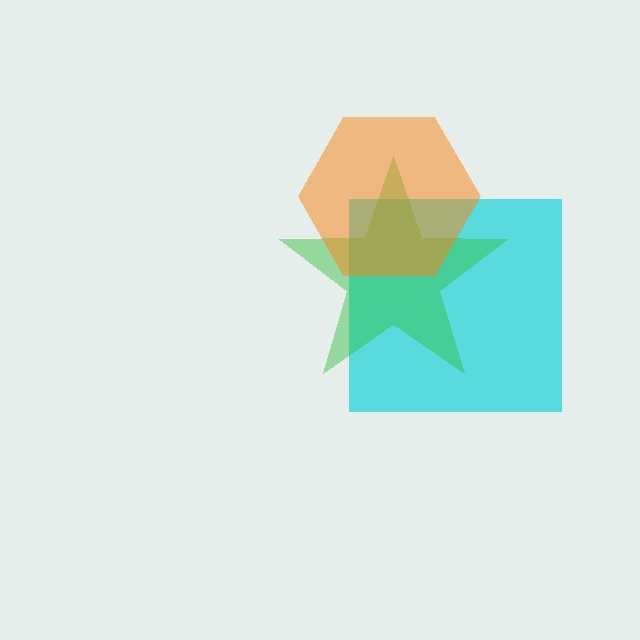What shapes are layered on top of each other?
The layered shapes are: a cyan square, a green star, an orange hexagon.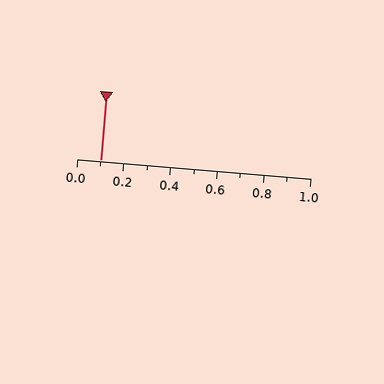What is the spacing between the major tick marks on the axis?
The major ticks are spaced 0.2 apart.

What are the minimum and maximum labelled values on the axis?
The axis runs from 0.0 to 1.0.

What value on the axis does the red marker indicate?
The marker indicates approximately 0.1.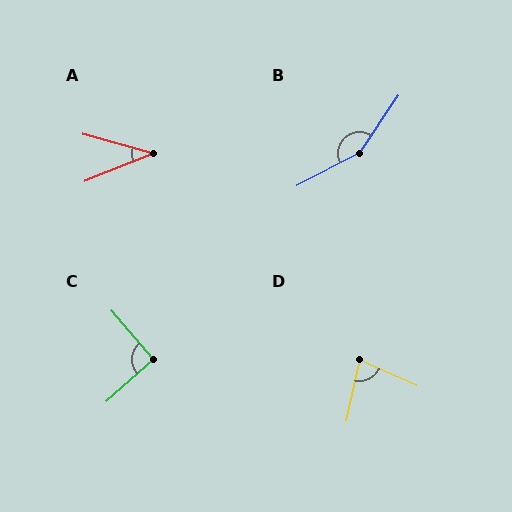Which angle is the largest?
B, at approximately 151 degrees.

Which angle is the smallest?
A, at approximately 38 degrees.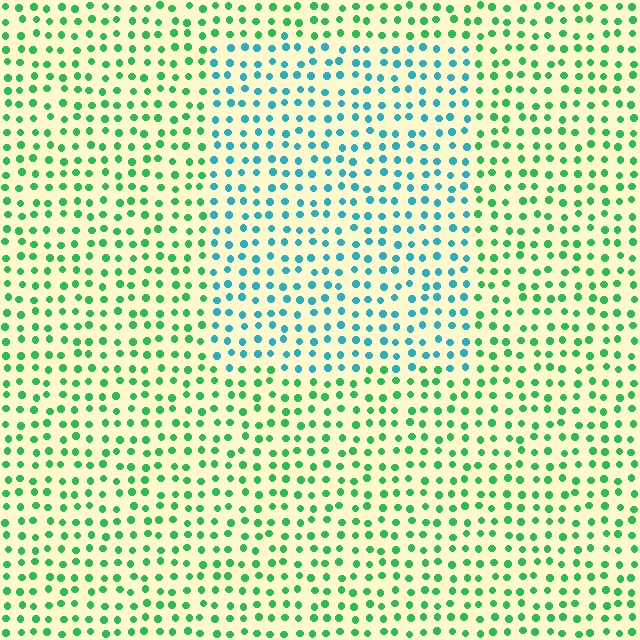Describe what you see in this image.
The image is filled with small green elements in a uniform arrangement. A rectangle-shaped region is visible where the elements are tinted to a slightly different hue, forming a subtle color boundary.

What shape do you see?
I see a rectangle.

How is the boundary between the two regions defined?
The boundary is defined purely by a slight shift in hue (about 49 degrees). Spacing, size, and orientation are identical on both sides.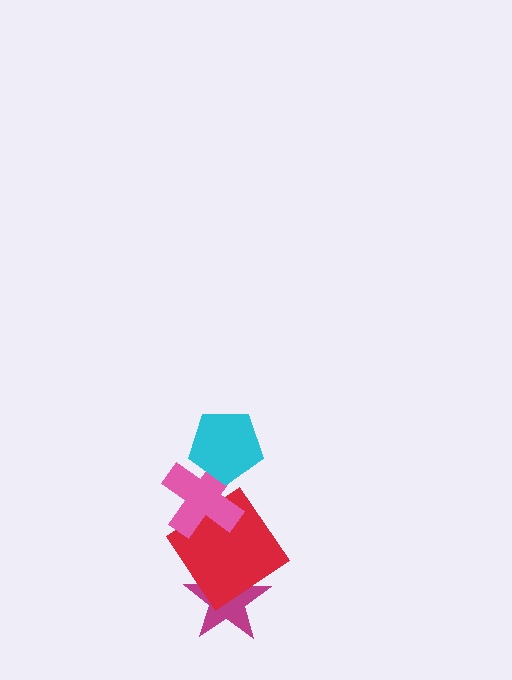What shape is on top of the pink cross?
The cyan pentagon is on top of the pink cross.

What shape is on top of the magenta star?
The red diamond is on top of the magenta star.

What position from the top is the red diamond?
The red diamond is 3rd from the top.